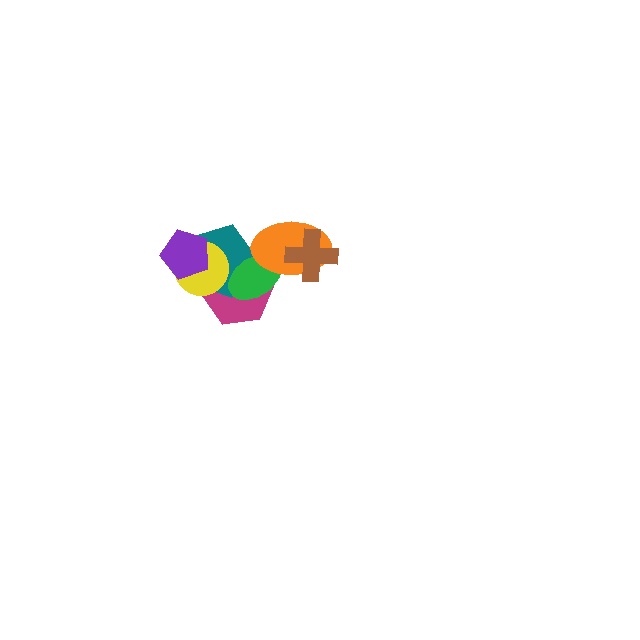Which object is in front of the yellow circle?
The purple pentagon is in front of the yellow circle.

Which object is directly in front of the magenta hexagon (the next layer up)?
The teal pentagon is directly in front of the magenta hexagon.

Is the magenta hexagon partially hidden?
Yes, it is partially covered by another shape.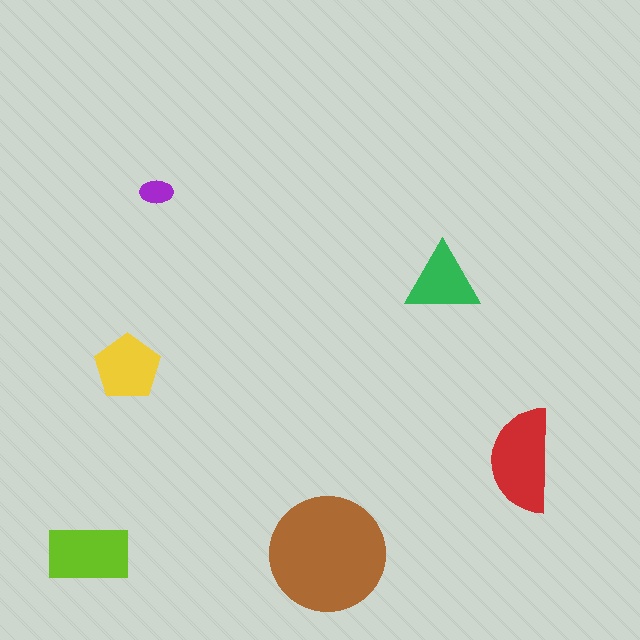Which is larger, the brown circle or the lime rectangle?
The brown circle.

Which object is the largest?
The brown circle.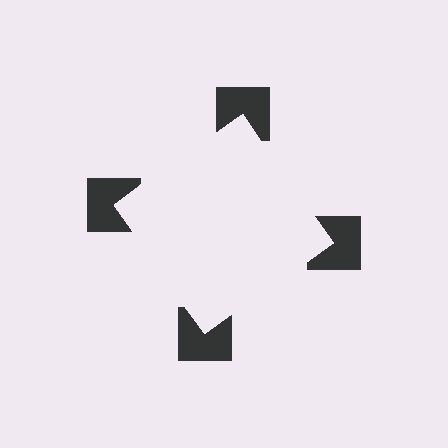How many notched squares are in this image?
There are 4 — one at each vertex of the illusory square.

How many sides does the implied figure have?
4 sides.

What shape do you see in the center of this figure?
An illusory square — its edges are inferred from the aligned wedge cuts in the notched squares, not physically drawn.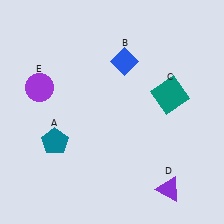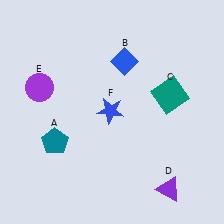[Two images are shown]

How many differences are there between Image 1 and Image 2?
There is 1 difference between the two images.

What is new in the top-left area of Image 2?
A blue star (F) was added in the top-left area of Image 2.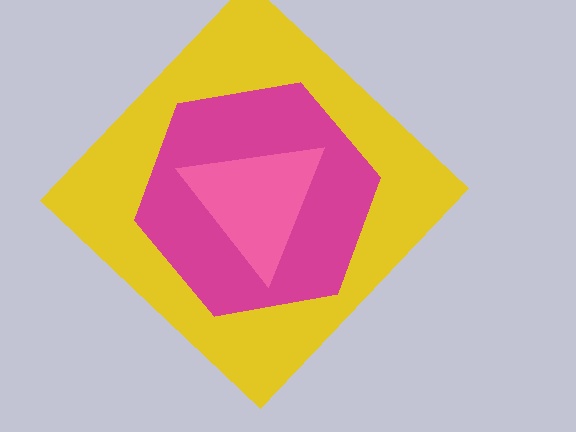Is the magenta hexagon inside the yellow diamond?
Yes.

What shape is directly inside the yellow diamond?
The magenta hexagon.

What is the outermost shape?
The yellow diamond.